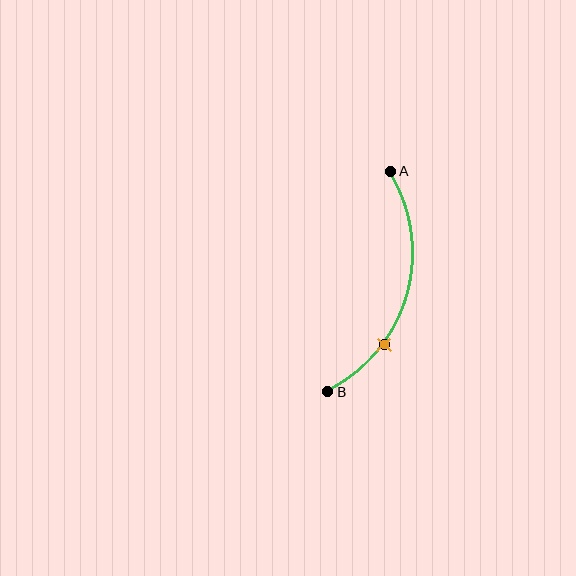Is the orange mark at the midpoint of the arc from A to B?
No. The orange mark lies on the arc but is closer to endpoint B. The arc midpoint would be at the point on the curve equidistant along the arc from both A and B.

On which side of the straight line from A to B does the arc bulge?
The arc bulges to the right of the straight line connecting A and B.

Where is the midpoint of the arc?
The arc midpoint is the point on the curve farthest from the straight line joining A and B. It sits to the right of that line.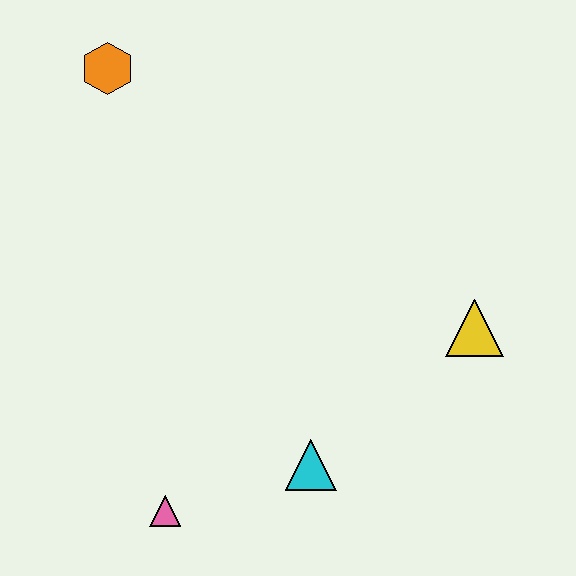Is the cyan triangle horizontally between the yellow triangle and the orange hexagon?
Yes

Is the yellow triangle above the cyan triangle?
Yes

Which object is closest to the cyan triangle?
The pink triangle is closest to the cyan triangle.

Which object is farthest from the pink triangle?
The orange hexagon is farthest from the pink triangle.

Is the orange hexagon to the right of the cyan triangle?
No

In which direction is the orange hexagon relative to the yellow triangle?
The orange hexagon is to the left of the yellow triangle.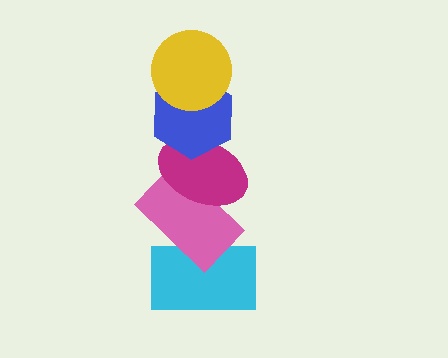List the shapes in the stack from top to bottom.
From top to bottom: the yellow circle, the blue hexagon, the magenta ellipse, the pink rectangle, the cyan rectangle.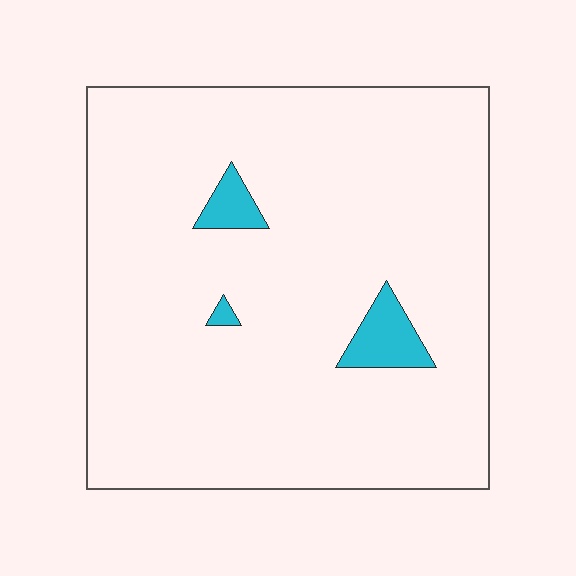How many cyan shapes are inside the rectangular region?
3.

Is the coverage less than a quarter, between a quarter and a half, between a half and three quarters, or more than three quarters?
Less than a quarter.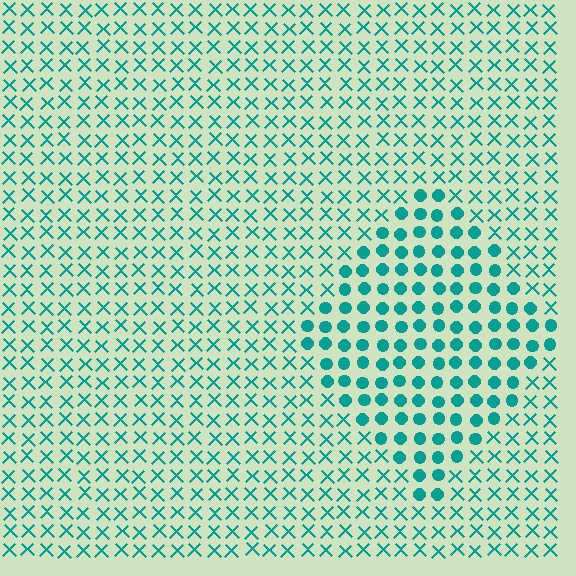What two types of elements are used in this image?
The image uses circles inside the diamond region and X marks outside it.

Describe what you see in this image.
The image is filled with small teal elements arranged in a uniform grid. A diamond-shaped region contains circles, while the surrounding area contains X marks. The boundary is defined purely by the change in element shape.